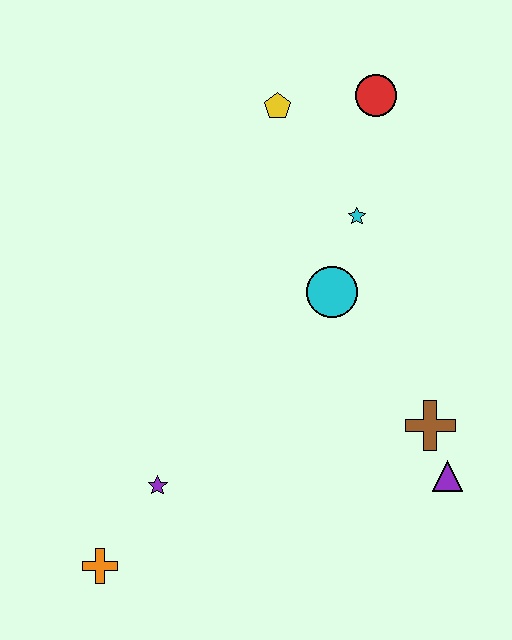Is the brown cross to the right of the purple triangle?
No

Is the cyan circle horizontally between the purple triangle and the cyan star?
No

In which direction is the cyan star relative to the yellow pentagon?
The cyan star is below the yellow pentagon.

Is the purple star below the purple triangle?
Yes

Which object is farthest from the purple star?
The red circle is farthest from the purple star.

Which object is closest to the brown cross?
The purple triangle is closest to the brown cross.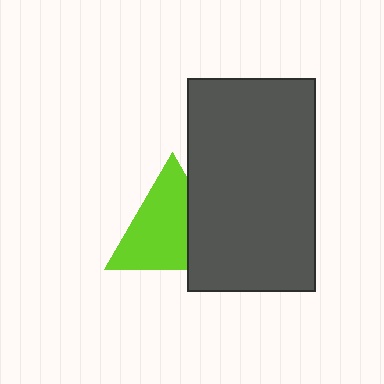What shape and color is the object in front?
The object in front is a dark gray rectangle.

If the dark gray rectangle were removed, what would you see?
You would see the complete lime triangle.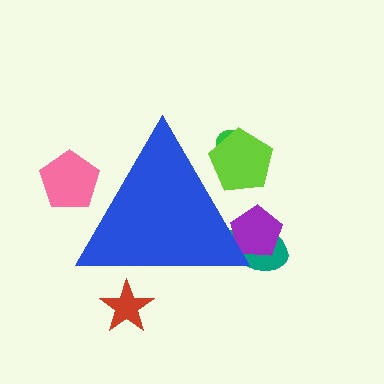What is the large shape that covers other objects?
A blue triangle.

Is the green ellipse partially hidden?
Yes, the green ellipse is partially hidden behind the blue triangle.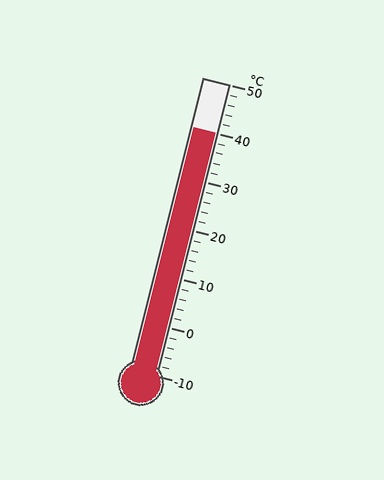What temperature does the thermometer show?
The thermometer shows approximately 40°C.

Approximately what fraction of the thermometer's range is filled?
The thermometer is filled to approximately 85% of its range.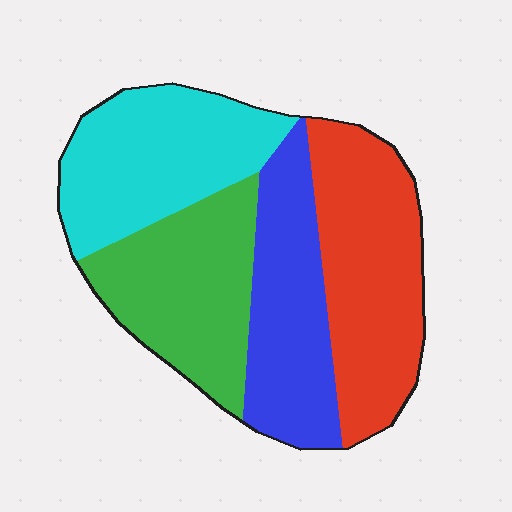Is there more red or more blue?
Red.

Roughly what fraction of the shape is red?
Red takes up about one quarter (1/4) of the shape.